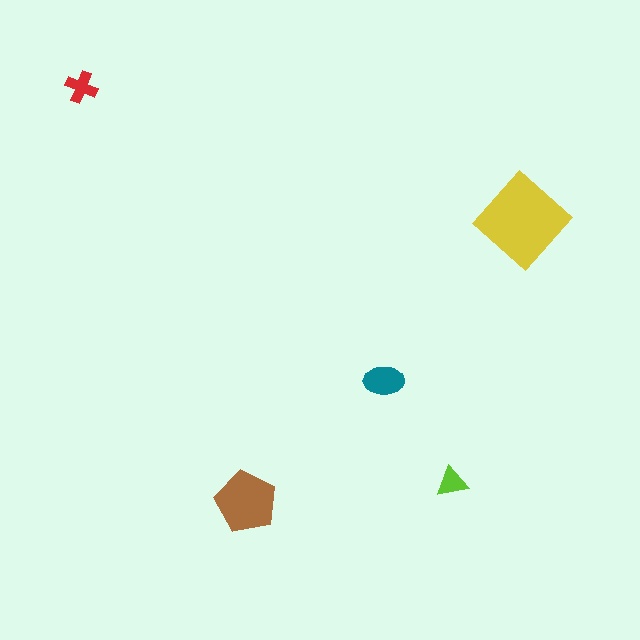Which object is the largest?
The yellow diamond.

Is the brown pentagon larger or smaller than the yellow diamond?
Smaller.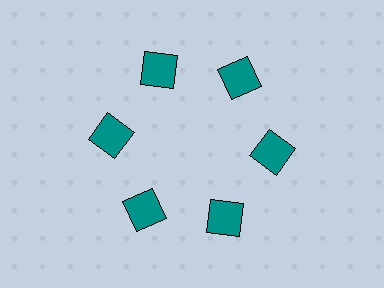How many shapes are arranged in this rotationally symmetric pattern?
There are 6 shapes, arranged in 6 groups of 1.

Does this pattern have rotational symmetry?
Yes, this pattern has 6-fold rotational symmetry. It looks the same after rotating 60 degrees around the center.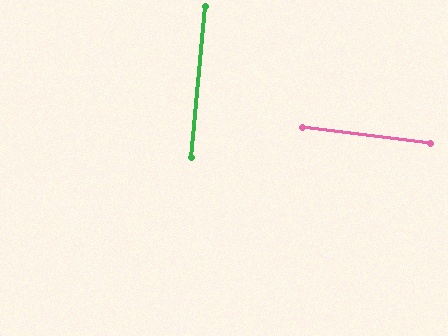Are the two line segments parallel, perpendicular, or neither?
Perpendicular — they meet at approximately 88°.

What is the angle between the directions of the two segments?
Approximately 88 degrees.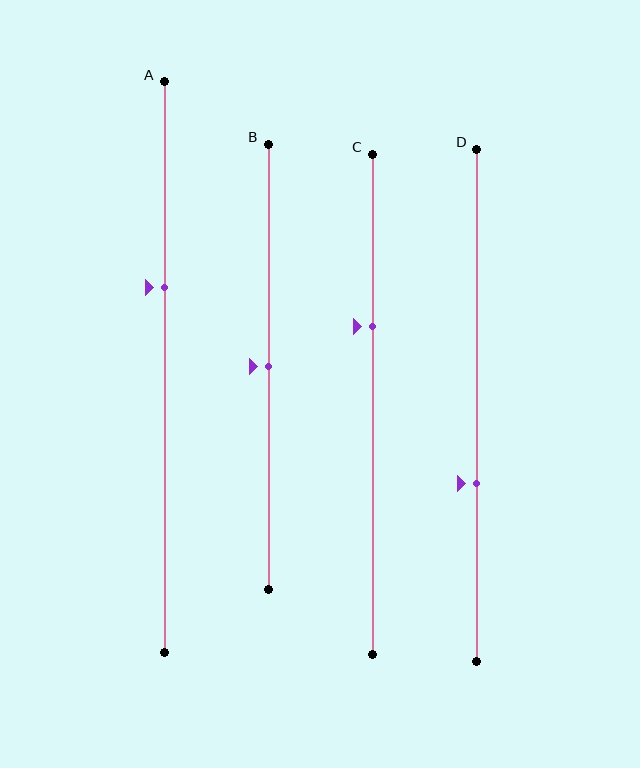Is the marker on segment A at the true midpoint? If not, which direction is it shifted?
No, the marker on segment A is shifted upward by about 14% of the segment length.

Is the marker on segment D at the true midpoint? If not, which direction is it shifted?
No, the marker on segment D is shifted downward by about 15% of the segment length.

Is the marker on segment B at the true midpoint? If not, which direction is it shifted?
Yes, the marker on segment B is at the true midpoint.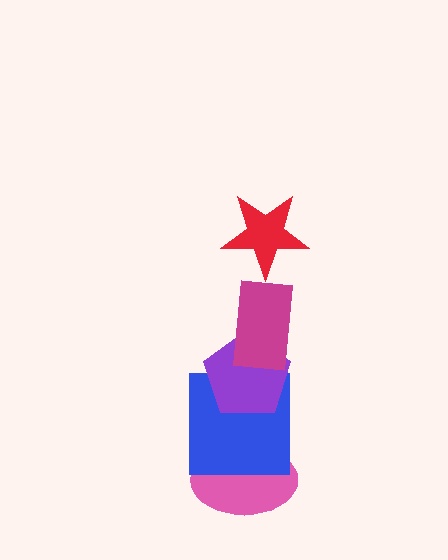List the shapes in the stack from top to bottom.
From top to bottom: the red star, the magenta rectangle, the purple pentagon, the blue square, the pink ellipse.